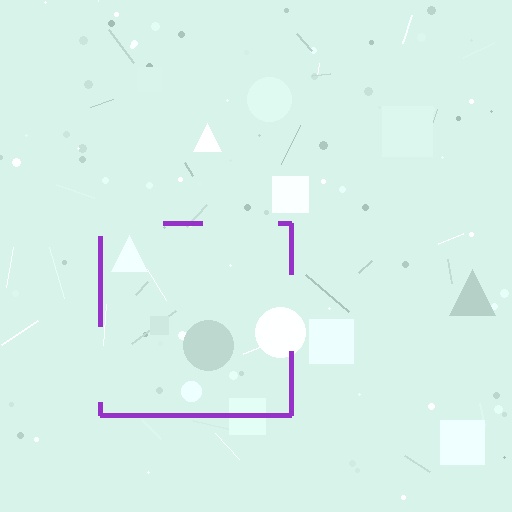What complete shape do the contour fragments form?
The contour fragments form a square.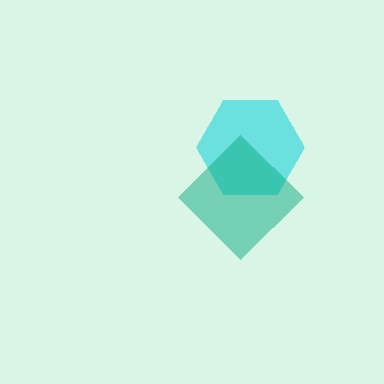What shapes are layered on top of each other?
The layered shapes are: a cyan hexagon, a teal diamond.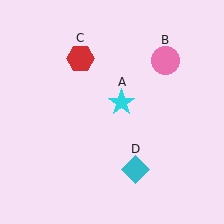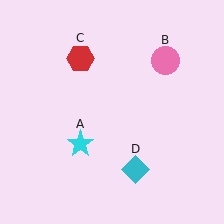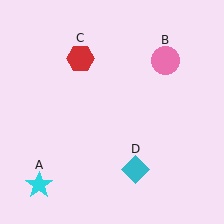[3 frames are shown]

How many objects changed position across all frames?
1 object changed position: cyan star (object A).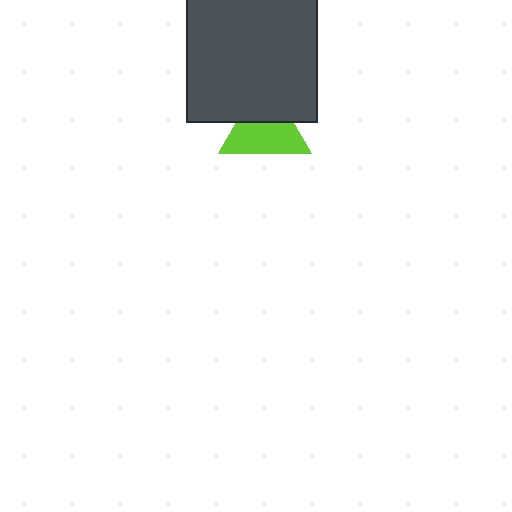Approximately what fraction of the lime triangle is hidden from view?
Roughly 40% of the lime triangle is hidden behind the dark gray square.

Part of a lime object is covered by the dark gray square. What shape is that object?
It is a triangle.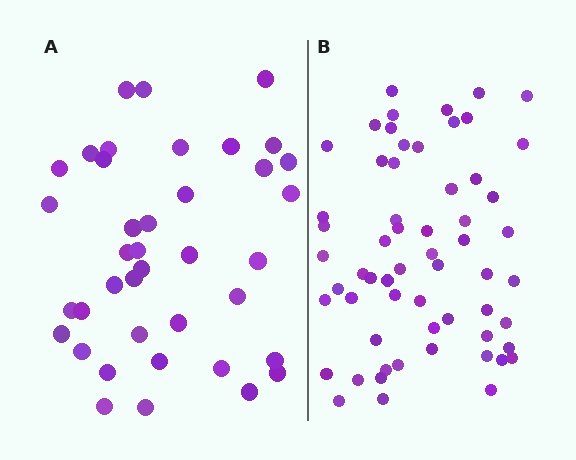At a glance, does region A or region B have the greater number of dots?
Region B (the right region) has more dots.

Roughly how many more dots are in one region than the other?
Region B has approximately 20 more dots than region A.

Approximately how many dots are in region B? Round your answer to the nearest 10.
About 60 dots.